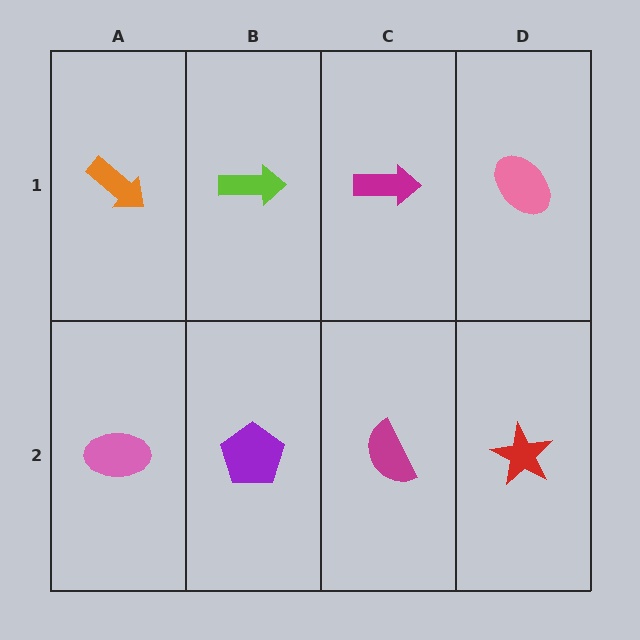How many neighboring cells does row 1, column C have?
3.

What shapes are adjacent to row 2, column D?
A pink ellipse (row 1, column D), a magenta semicircle (row 2, column C).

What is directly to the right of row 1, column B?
A magenta arrow.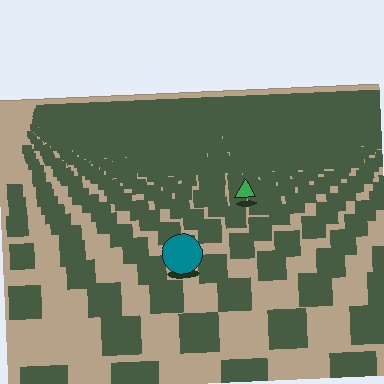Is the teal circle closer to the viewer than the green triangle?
Yes. The teal circle is closer — you can tell from the texture gradient: the ground texture is coarser near it.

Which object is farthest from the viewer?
The green triangle is farthest from the viewer. It appears smaller and the ground texture around it is denser.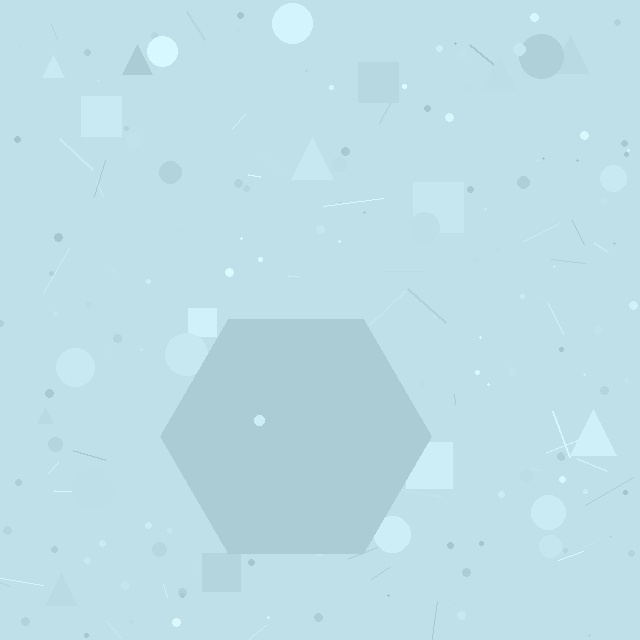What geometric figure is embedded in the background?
A hexagon is embedded in the background.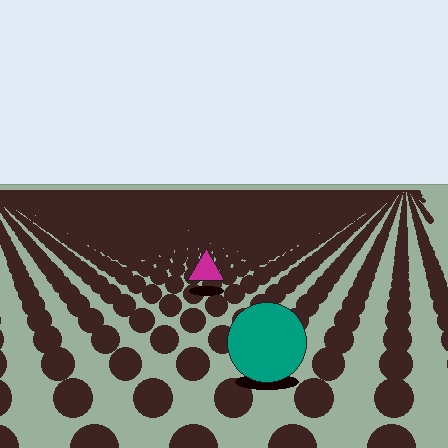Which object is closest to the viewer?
The teal circle is closest. The texture marks near it are larger and more spread out.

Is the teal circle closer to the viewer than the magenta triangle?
Yes. The teal circle is closer — you can tell from the texture gradient: the ground texture is coarser near it.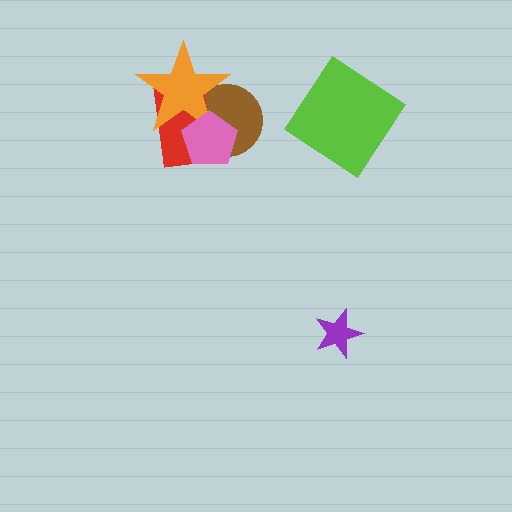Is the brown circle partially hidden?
Yes, it is partially covered by another shape.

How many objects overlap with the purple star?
0 objects overlap with the purple star.